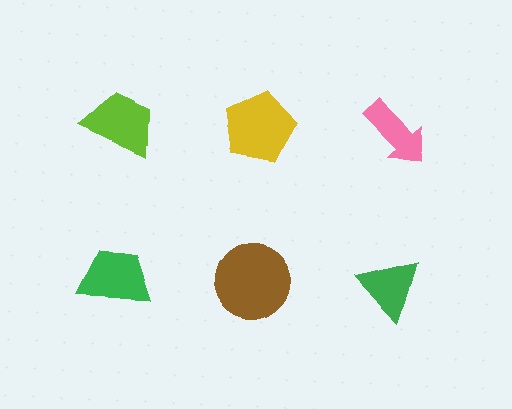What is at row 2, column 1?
A green trapezoid.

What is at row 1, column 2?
A yellow pentagon.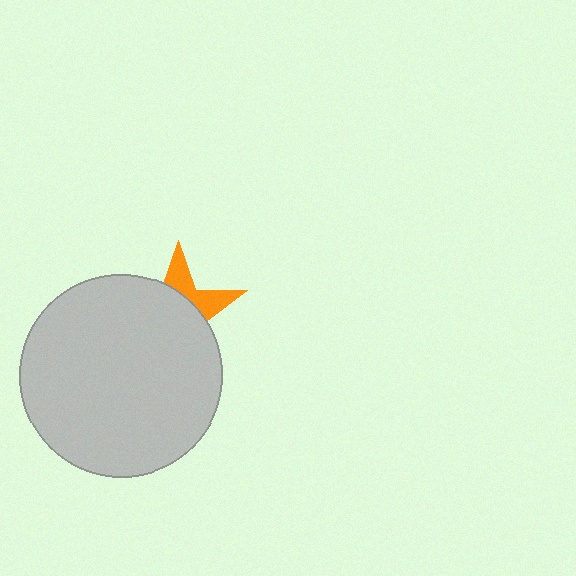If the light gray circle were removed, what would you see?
You would see the complete orange star.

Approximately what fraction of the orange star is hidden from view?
Roughly 70% of the orange star is hidden behind the light gray circle.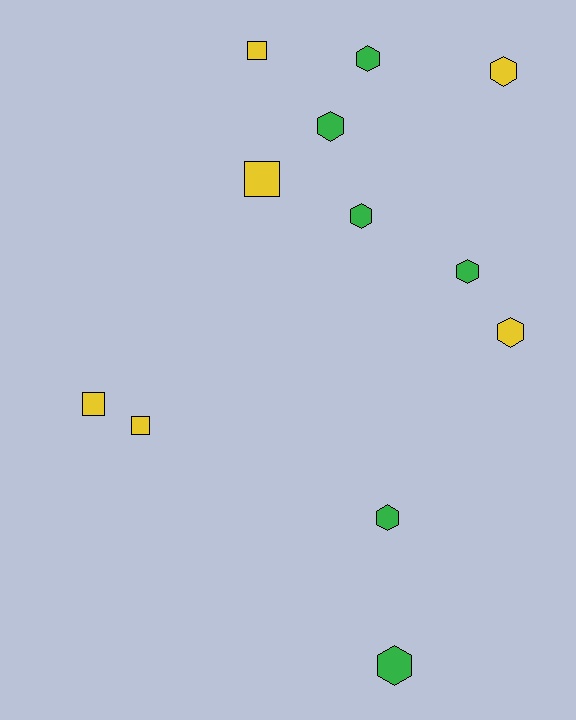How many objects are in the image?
There are 12 objects.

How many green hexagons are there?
There are 6 green hexagons.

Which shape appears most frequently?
Hexagon, with 8 objects.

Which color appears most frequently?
Yellow, with 6 objects.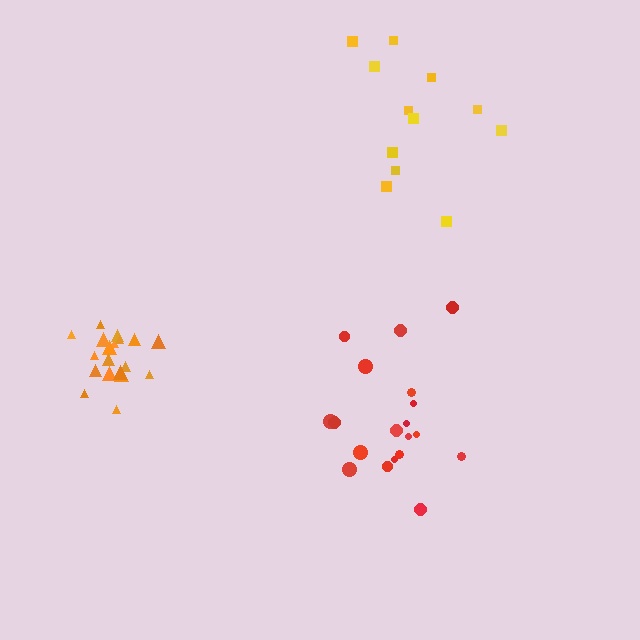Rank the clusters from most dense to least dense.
orange, red, yellow.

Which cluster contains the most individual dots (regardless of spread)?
Orange (19).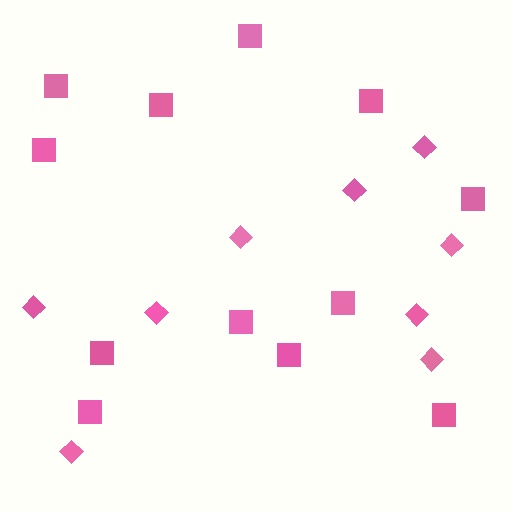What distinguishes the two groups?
There are 2 groups: one group of diamonds (9) and one group of squares (12).